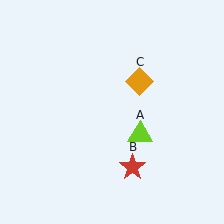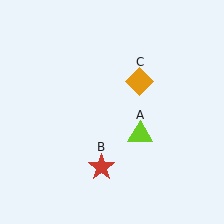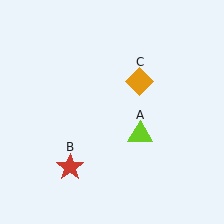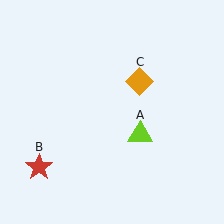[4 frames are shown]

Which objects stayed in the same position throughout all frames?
Lime triangle (object A) and orange diamond (object C) remained stationary.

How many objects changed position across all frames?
1 object changed position: red star (object B).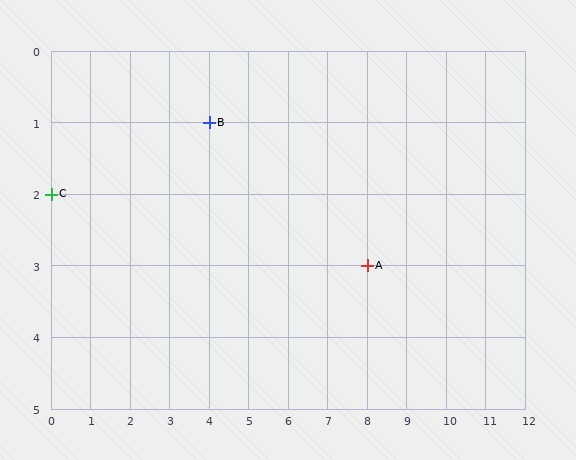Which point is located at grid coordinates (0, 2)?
Point C is at (0, 2).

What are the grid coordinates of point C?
Point C is at grid coordinates (0, 2).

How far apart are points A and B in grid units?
Points A and B are 4 columns and 2 rows apart (about 4.5 grid units diagonally).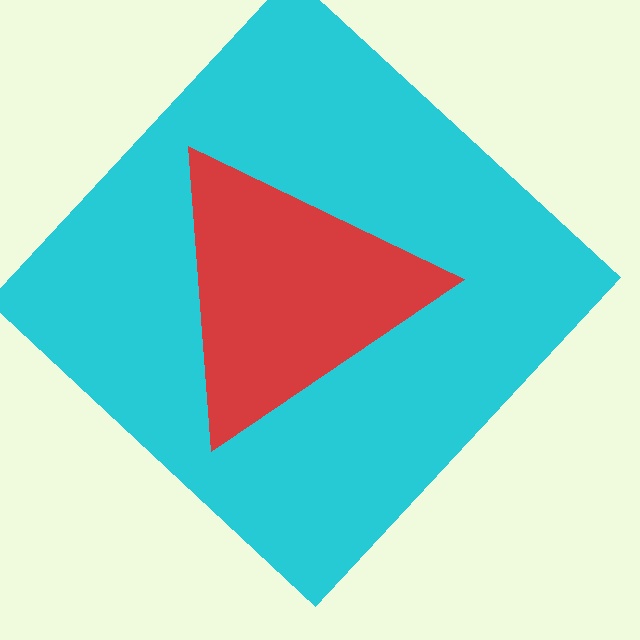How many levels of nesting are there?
2.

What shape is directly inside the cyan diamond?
The red triangle.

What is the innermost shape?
The red triangle.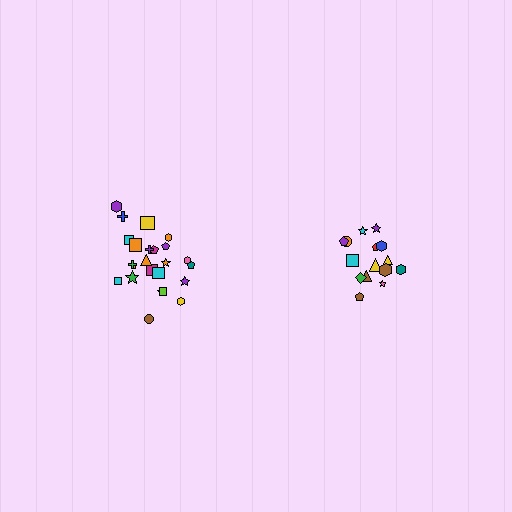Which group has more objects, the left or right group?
The left group.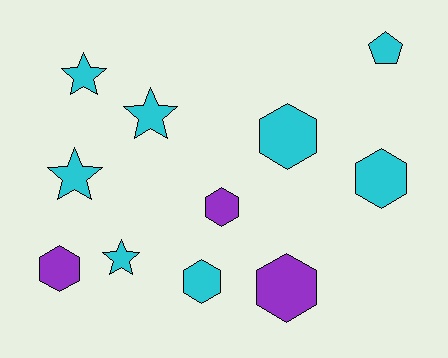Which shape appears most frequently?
Hexagon, with 6 objects.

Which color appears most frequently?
Cyan, with 8 objects.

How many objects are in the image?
There are 11 objects.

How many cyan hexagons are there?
There are 3 cyan hexagons.